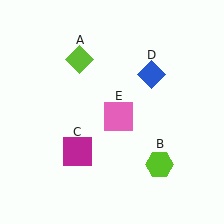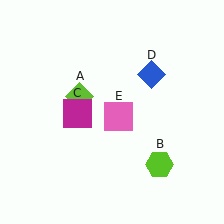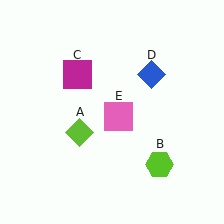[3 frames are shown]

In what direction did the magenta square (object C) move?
The magenta square (object C) moved up.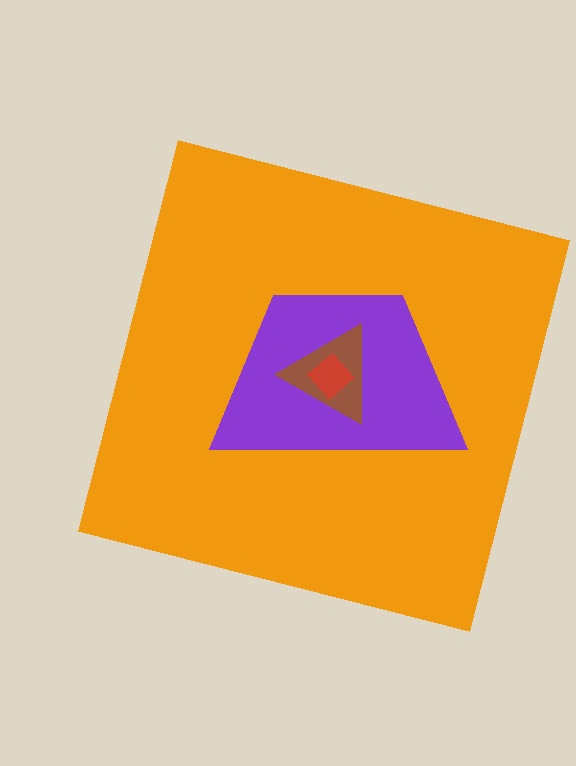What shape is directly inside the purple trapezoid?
The brown triangle.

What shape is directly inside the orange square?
The purple trapezoid.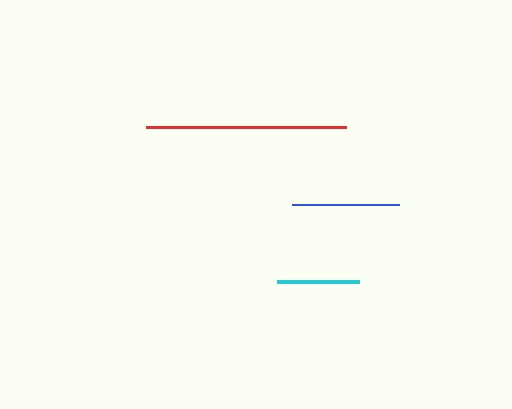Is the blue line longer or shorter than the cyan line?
The blue line is longer than the cyan line.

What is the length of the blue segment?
The blue segment is approximately 107 pixels long.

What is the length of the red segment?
The red segment is approximately 200 pixels long.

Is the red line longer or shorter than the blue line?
The red line is longer than the blue line.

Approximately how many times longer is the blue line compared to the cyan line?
The blue line is approximately 1.3 times the length of the cyan line.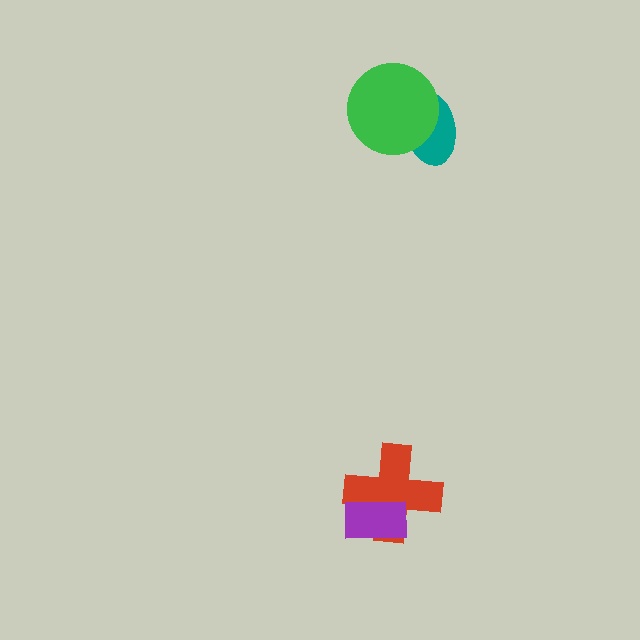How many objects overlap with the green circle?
1 object overlaps with the green circle.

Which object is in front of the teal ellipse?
The green circle is in front of the teal ellipse.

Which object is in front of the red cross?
The purple rectangle is in front of the red cross.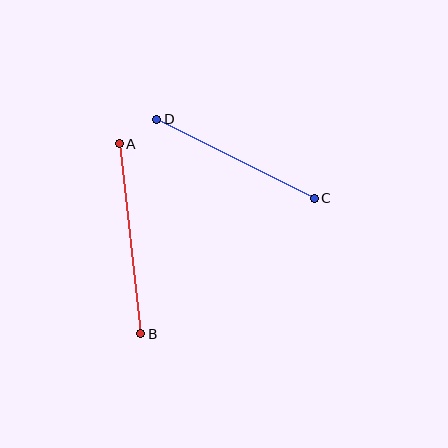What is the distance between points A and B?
The distance is approximately 191 pixels.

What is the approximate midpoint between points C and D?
The midpoint is at approximately (235, 159) pixels.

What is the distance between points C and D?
The distance is approximately 176 pixels.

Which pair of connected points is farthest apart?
Points A and B are farthest apart.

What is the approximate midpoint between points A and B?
The midpoint is at approximately (130, 239) pixels.